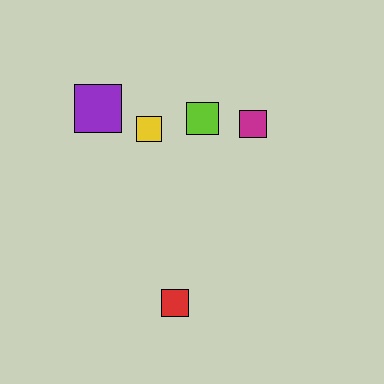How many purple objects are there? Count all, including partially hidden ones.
There is 1 purple object.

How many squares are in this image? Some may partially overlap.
There are 5 squares.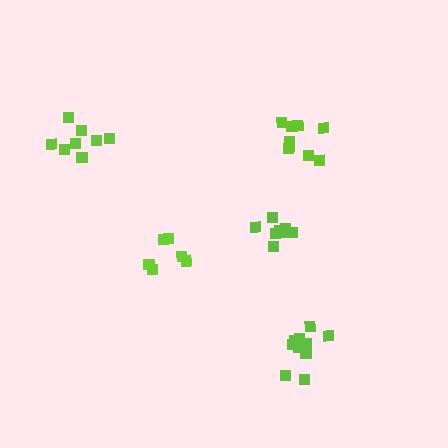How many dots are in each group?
Group 1: 8 dots, Group 2: 6 dots, Group 3: 9 dots, Group 4: 11 dots, Group 5: 9 dots (43 total).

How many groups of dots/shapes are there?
There are 5 groups.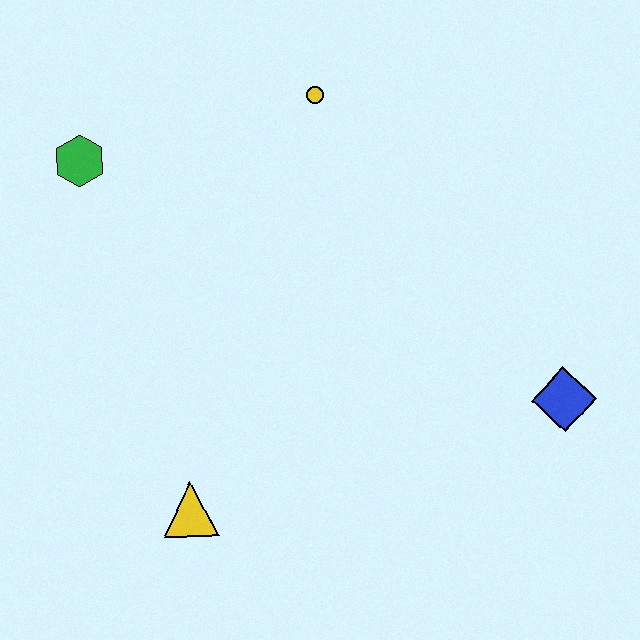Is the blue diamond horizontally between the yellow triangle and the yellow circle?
No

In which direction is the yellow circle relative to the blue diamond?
The yellow circle is above the blue diamond.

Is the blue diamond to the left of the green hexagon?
No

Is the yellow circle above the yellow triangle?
Yes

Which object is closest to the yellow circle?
The green hexagon is closest to the yellow circle.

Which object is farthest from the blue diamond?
The green hexagon is farthest from the blue diamond.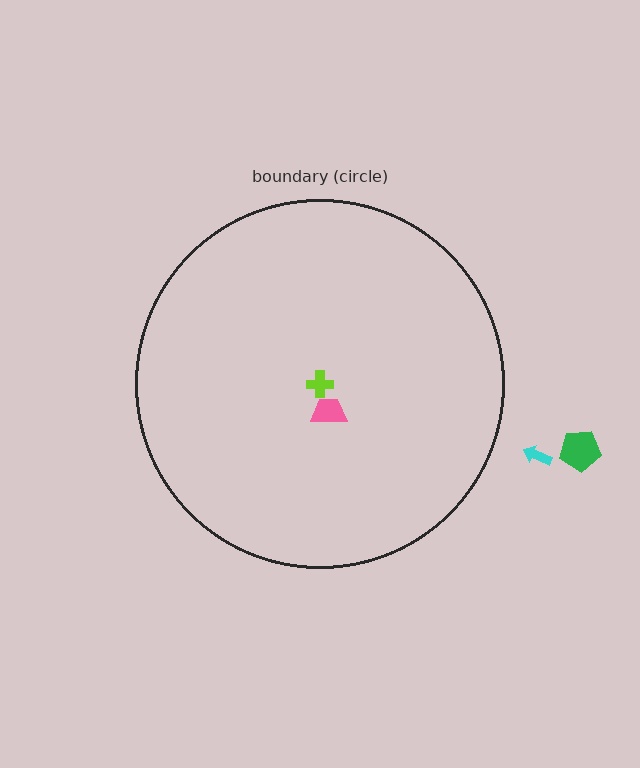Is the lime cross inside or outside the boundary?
Inside.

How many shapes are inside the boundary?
2 inside, 2 outside.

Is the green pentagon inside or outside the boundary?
Outside.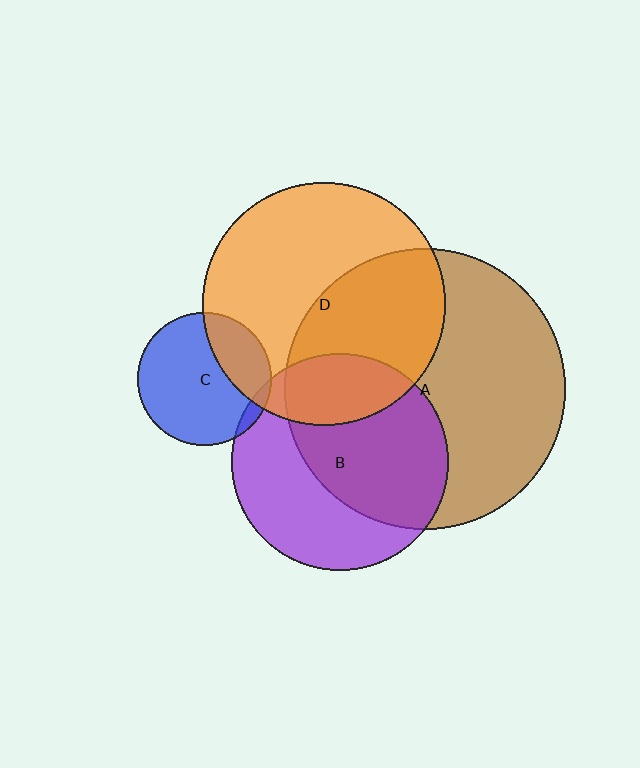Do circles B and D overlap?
Yes.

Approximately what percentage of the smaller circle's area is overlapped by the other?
Approximately 20%.